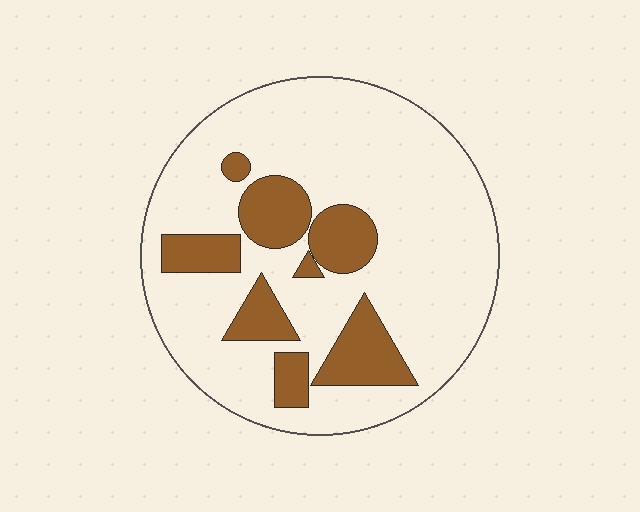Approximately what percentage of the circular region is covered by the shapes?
Approximately 20%.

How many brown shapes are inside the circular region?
8.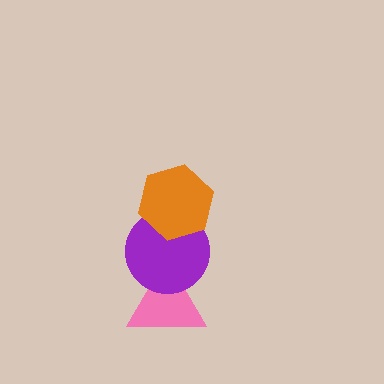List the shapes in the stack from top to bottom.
From top to bottom: the orange hexagon, the purple circle, the pink triangle.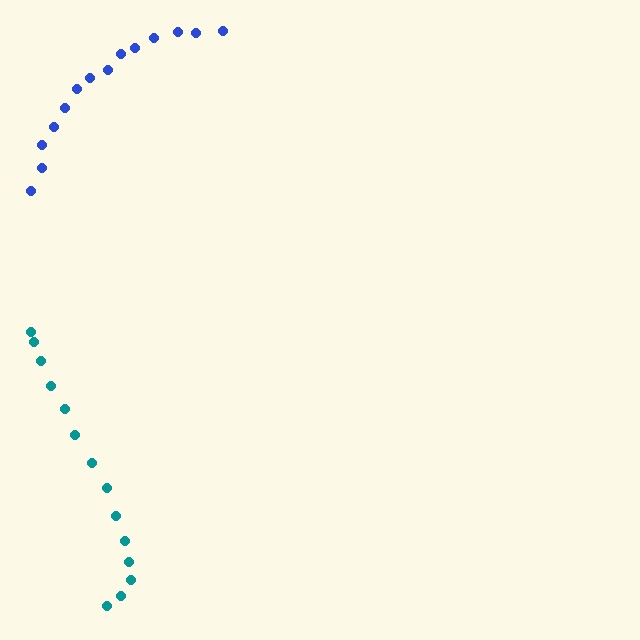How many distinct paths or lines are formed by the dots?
There are 2 distinct paths.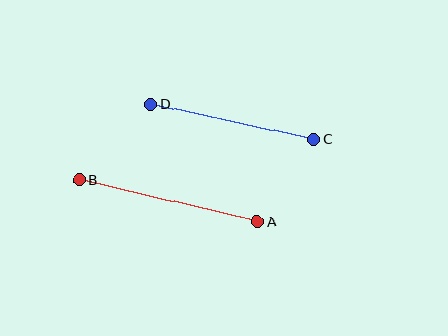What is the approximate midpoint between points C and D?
The midpoint is at approximately (232, 122) pixels.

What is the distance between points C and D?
The distance is approximately 166 pixels.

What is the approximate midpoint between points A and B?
The midpoint is at approximately (168, 201) pixels.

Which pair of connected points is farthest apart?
Points A and B are farthest apart.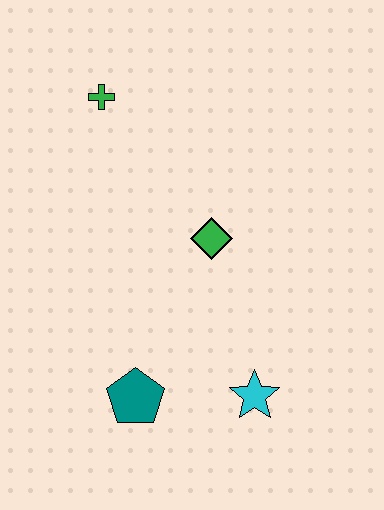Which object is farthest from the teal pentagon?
The green cross is farthest from the teal pentagon.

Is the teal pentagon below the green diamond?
Yes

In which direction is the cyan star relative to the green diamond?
The cyan star is below the green diamond.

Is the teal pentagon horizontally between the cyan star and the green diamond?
No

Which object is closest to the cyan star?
The teal pentagon is closest to the cyan star.